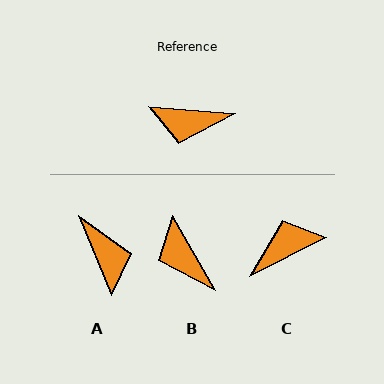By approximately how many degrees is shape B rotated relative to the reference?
Approximately 56 degrees clockwise.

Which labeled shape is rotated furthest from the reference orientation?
C, about 149 degrees away.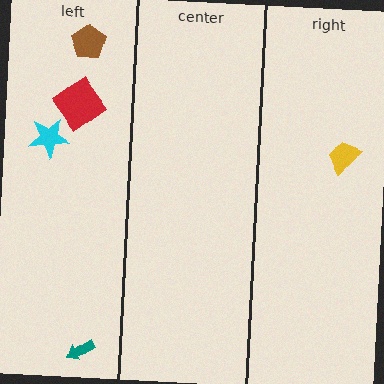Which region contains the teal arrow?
The left region.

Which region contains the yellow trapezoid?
The right region.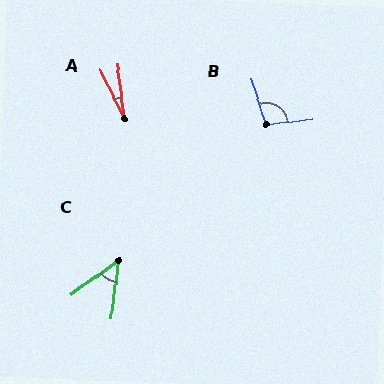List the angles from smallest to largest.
A (18°), C (48°), B (102°).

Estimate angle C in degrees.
Approximately 48 degrees.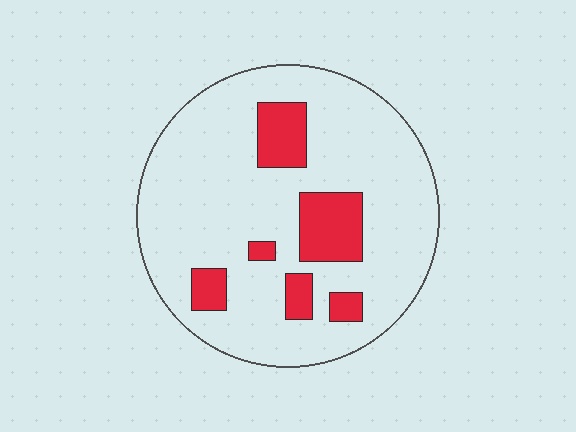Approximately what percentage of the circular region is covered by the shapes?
Approximately 15%.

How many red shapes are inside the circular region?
6.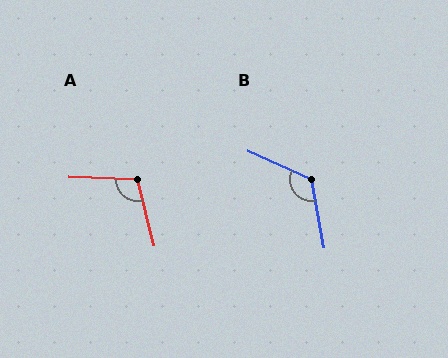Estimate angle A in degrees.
Approximately 106 degrees.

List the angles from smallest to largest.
A (106°), B (124°).